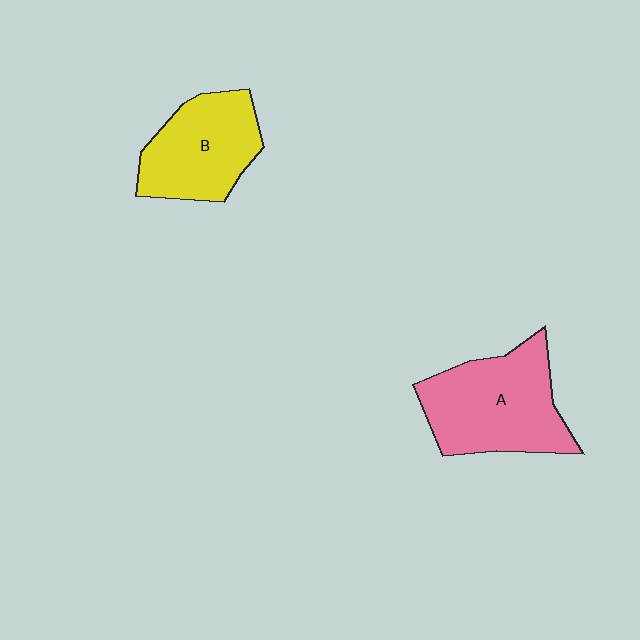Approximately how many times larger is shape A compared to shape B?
Approximately 1.3 times.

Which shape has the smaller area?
Shape B (yellow).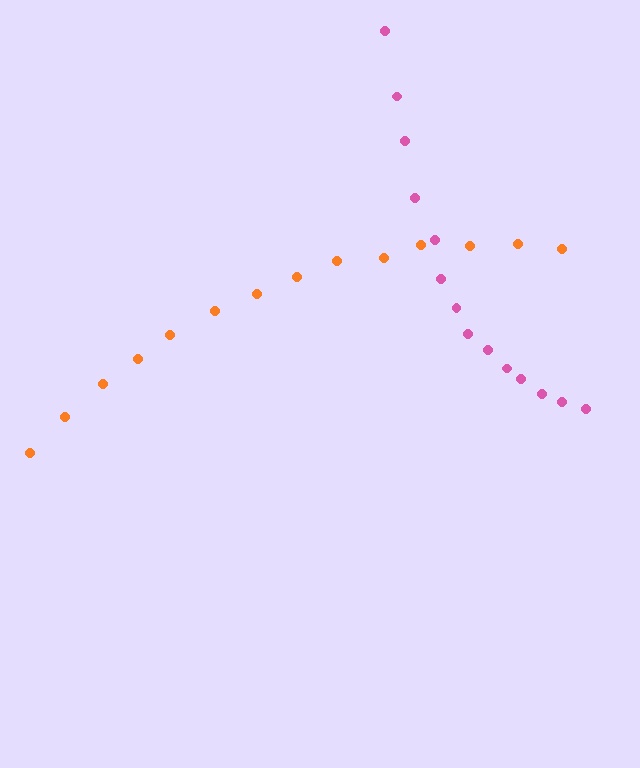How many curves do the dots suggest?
There are 2 distinct paths.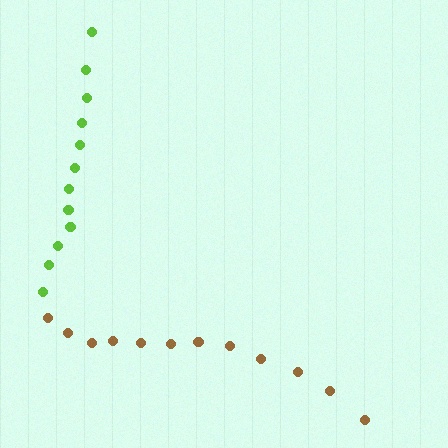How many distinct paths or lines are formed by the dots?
There are 2 distinct paths.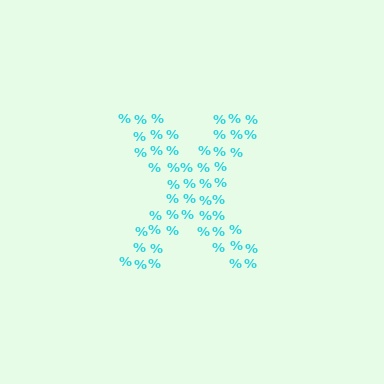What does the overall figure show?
The overall figure shows the letter X.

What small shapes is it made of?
It is made of small percent signs.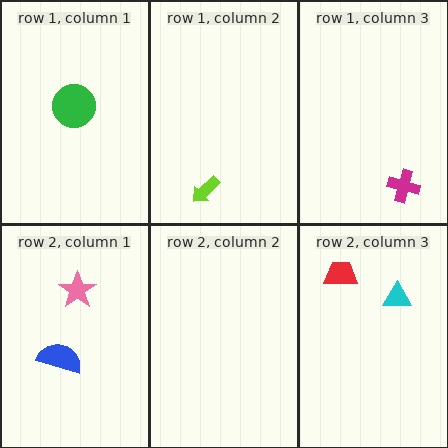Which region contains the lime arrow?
The row 1, column 2 region.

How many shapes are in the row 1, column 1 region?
1.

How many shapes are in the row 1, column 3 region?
1.